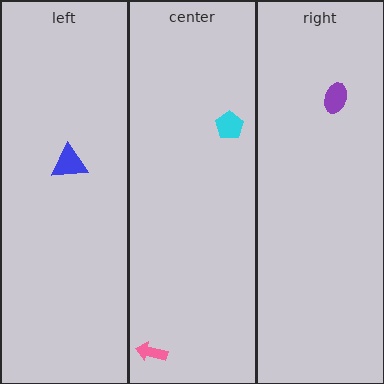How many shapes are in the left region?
1.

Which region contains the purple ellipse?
The right region.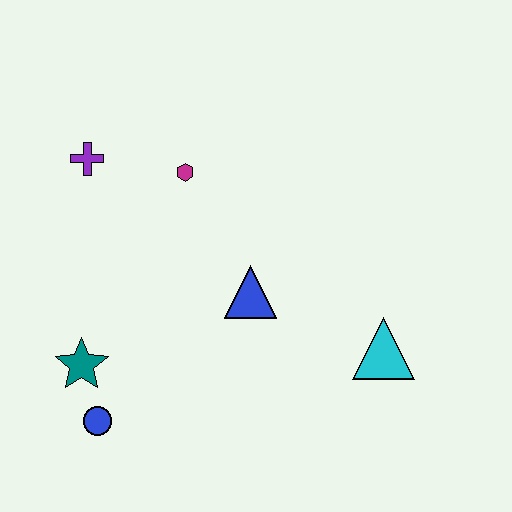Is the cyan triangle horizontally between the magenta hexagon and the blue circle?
No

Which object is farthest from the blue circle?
The cyan triangle is farthest from the blue circle.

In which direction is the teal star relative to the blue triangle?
The teal star is to the left of the blue triangle.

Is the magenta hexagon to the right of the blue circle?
Yes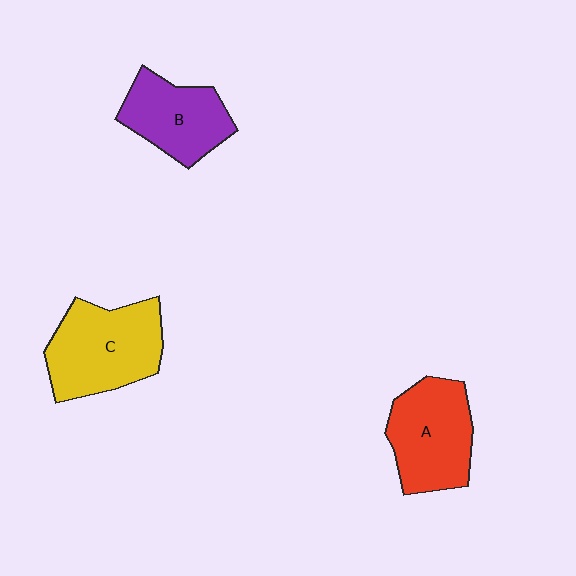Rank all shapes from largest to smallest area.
From largest to smallest: C (yellow), A (red), B (purple).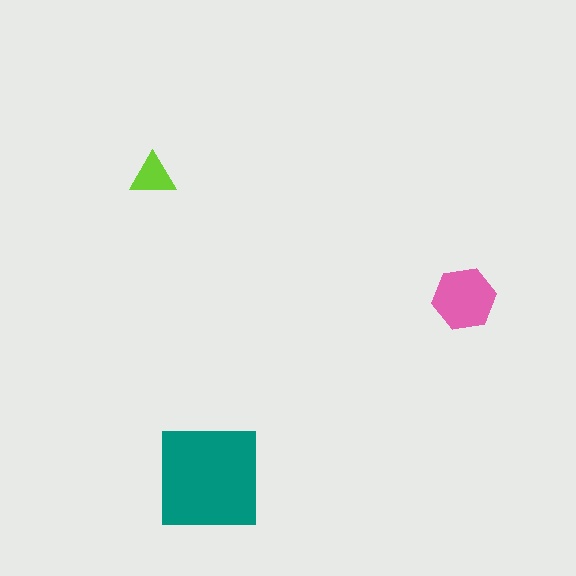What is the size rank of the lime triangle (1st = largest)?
3rd.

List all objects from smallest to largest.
The lime triangle, the pink hexagon, the teal square.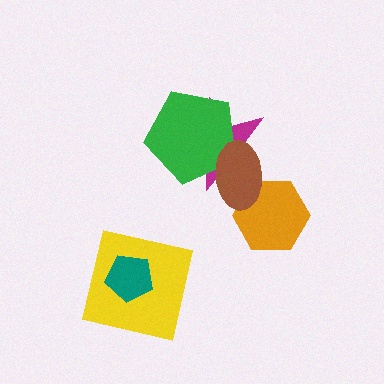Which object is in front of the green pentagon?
The brown ellipse is in front of the green pentagon.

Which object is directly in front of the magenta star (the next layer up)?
The green pentagon is directly in front of the magenta star.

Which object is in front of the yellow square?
The teal pentagon is in front of the yellow square.